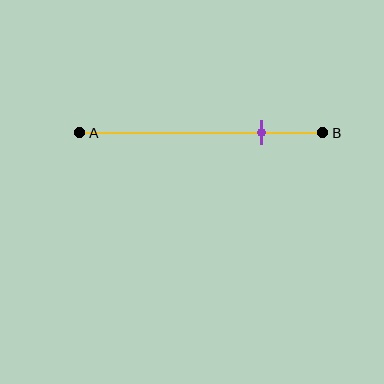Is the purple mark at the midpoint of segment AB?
No, the mark is at about 75% from A, not at the 50% midpoint.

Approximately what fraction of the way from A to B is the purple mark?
The purple mark is approximately 75% of the way from A to B.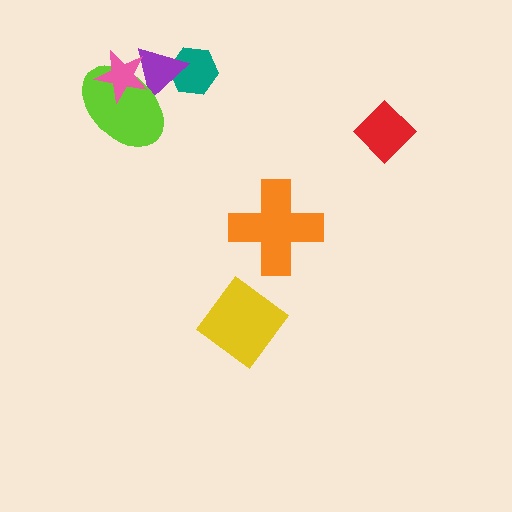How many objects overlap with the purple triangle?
3 objects overlap with the purple triangle.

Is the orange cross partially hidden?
No, no other shape covers it.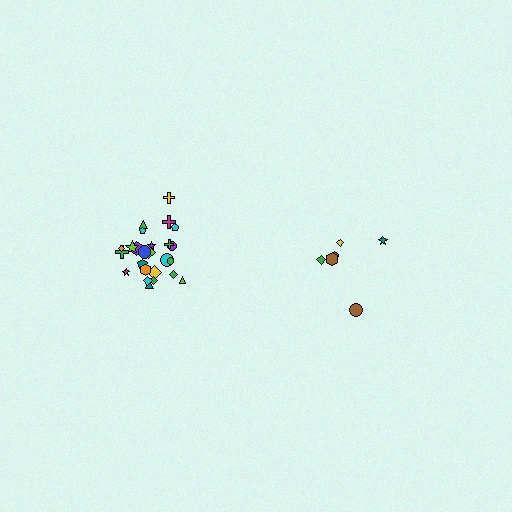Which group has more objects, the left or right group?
The left group.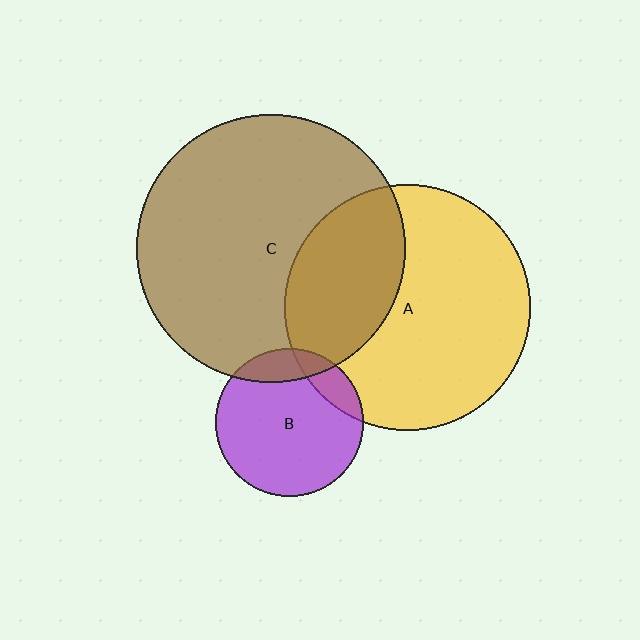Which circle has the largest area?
Circle C (brown).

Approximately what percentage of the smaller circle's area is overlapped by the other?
Approximately 15%.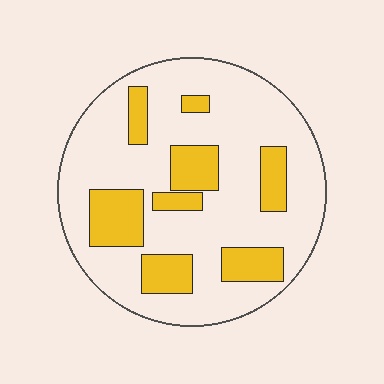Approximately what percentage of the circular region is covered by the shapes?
Approximately 25%.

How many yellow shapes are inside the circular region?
8.